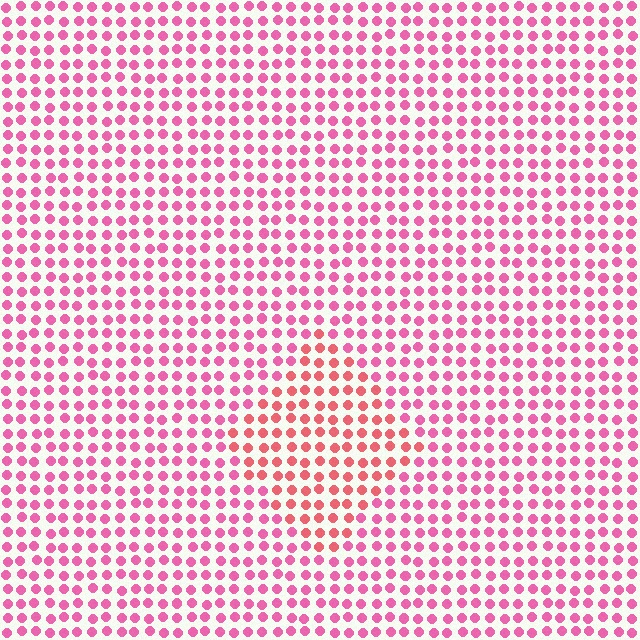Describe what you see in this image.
The image is filled with small pink elements in a uniform arrangement. A diamond-shaped region is visible where the elements are tinted to a slightly different hue, forming a subtle color boundary.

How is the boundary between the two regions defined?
The boundary is defined purely by a slight shift in hue (about 27 degrees). Spacing, size, and orientation are identical on both sides.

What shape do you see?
I see a diamond.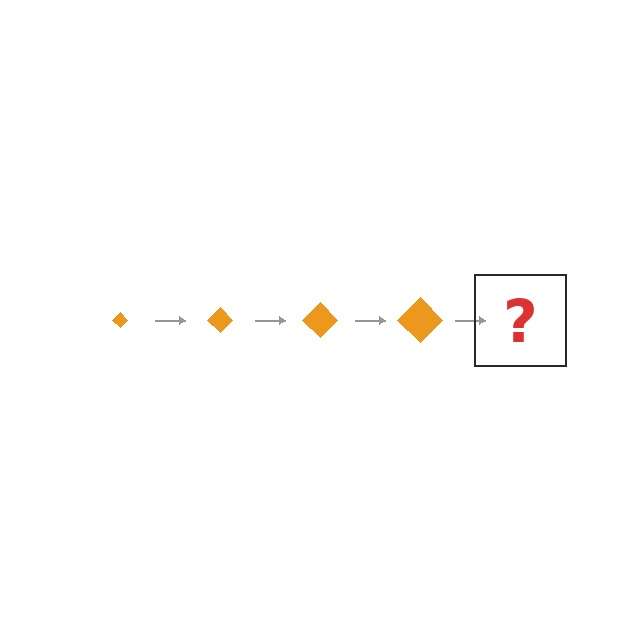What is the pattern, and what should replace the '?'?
The pattern is that the diamond gets progressively larger each step. The '?' should be an orange diamond, larger than the previous one.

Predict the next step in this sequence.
The next step is an orange diamond, larger than the previous one.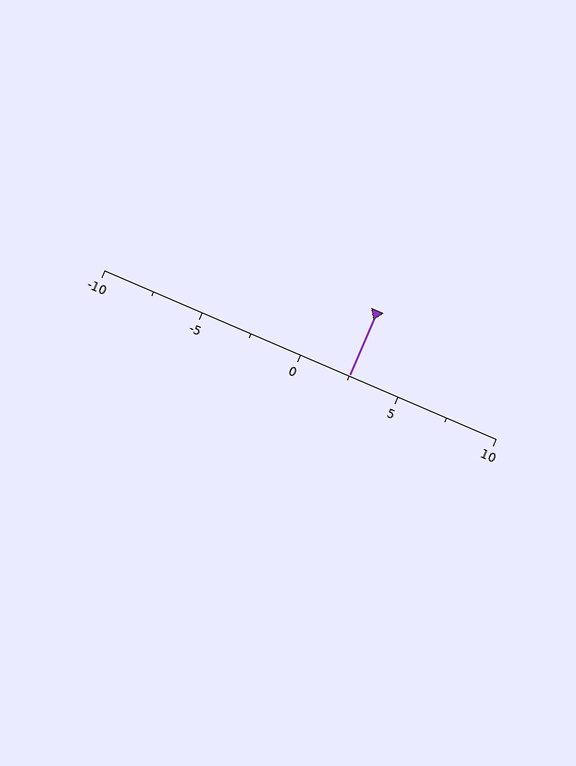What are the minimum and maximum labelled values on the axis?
The axis runs from -10 to 10.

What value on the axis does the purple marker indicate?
The marker indicates approximately 2.5.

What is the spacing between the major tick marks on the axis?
The major ticks are spaced 5 apart.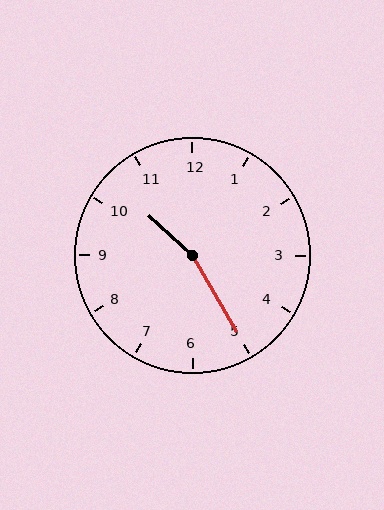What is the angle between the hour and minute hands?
Approximately 162 degrees.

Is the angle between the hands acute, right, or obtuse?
It is obtuse.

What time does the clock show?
10:25.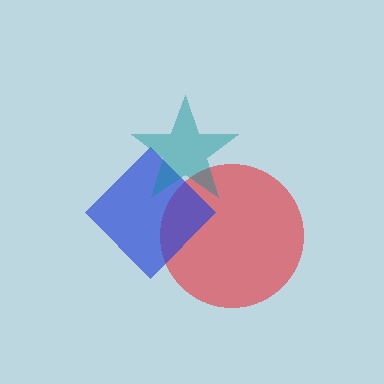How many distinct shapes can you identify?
There are 3 distinct shapes: a red circle, a blue diamond, a teal star.